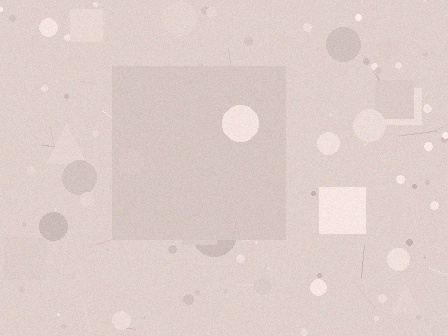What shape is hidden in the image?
A square is hidden in the image.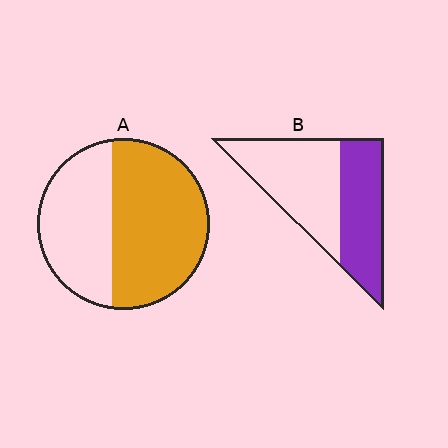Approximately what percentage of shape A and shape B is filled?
A is approximately 60% and B is approximately 45%.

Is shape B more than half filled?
No.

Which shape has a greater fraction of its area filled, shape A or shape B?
Shape A.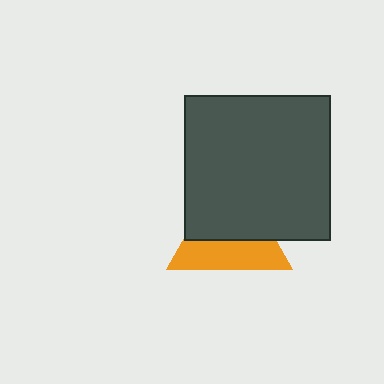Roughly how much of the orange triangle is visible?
A small part of it is visible (roughly 44%).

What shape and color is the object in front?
The object in front is a dark gray square.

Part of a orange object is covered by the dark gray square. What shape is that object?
It is a triangle.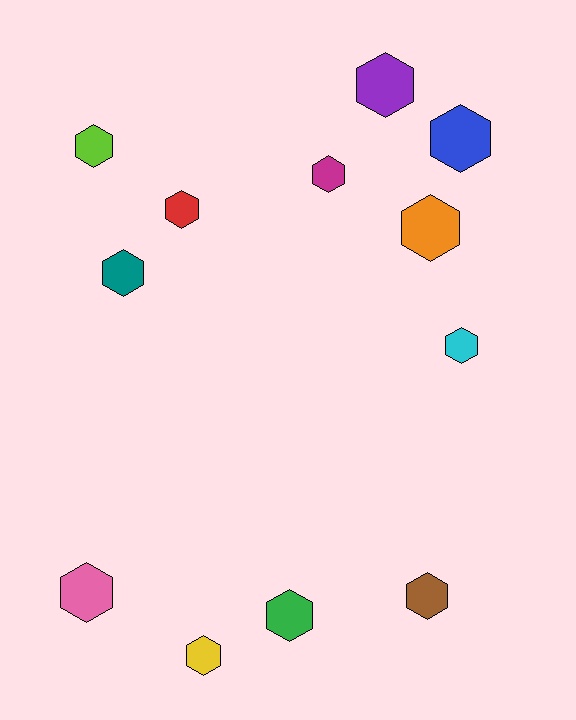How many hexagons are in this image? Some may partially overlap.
There are 12 hexagons.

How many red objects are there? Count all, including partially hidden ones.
There is 1 red object.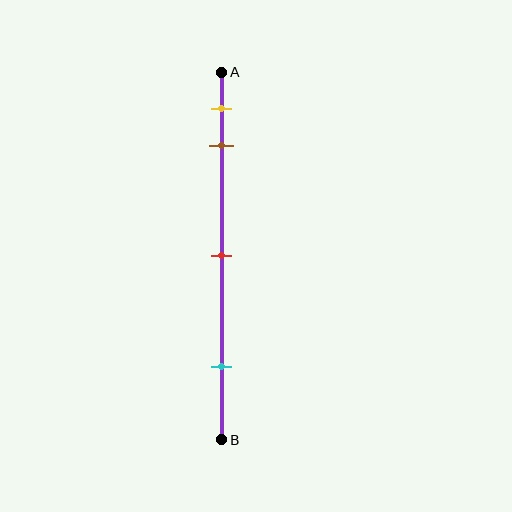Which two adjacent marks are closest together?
The yellow and brown marks are the closest adjacent pair.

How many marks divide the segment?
There are 4 marks dividing the segment.